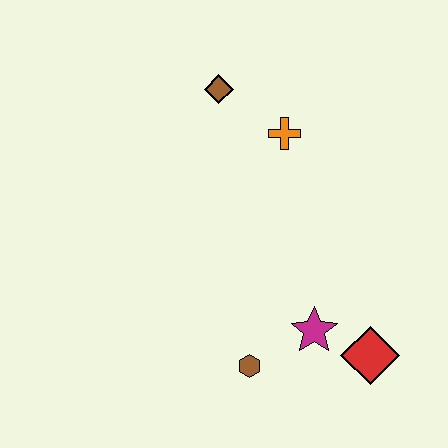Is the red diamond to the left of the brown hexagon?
No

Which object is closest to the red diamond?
The magenta star is closest to the red diamond.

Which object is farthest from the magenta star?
The brown diamond is farthest from the magenta star.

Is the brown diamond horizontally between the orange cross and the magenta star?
No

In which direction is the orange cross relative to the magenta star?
The orange cross is above the magenta star.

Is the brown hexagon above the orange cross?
No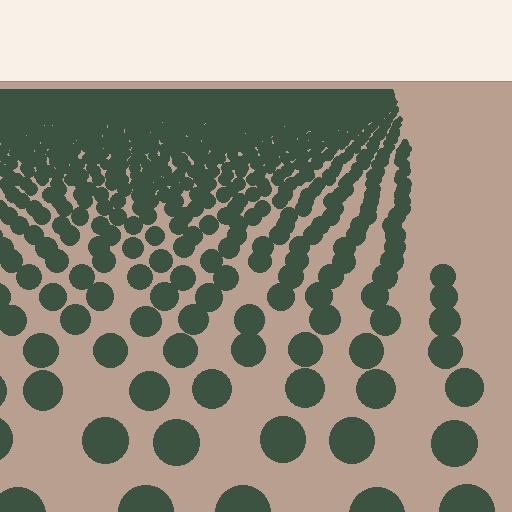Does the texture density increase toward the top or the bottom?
Density increases toward the top.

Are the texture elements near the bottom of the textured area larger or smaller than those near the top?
Larger. Near the bottom, elements are closer to the viewer and appear at a bigger on-screen size.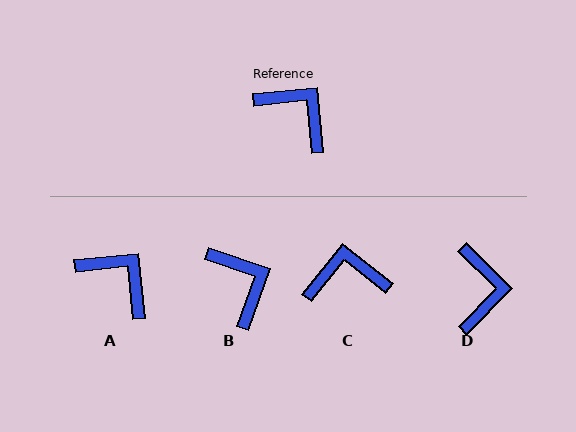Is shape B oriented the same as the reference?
No, it is off by about 25 degrees.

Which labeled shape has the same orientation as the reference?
A.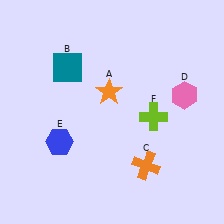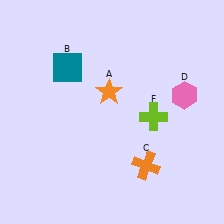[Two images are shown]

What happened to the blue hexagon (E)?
The blue hexagon (E) was removed in Image 2. It was in the bottom-left area of Image 1.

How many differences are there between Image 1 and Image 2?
There is 1 difference between the two images.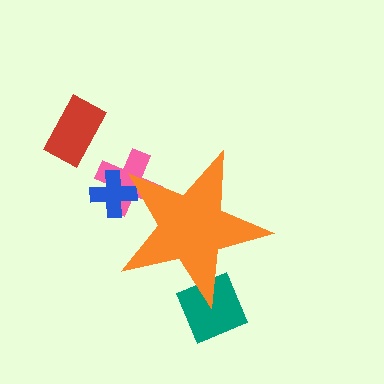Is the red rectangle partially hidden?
No, the red rectangle is fully visible.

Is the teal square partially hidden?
Yes, the teal square is partially hidden behind the orange star.